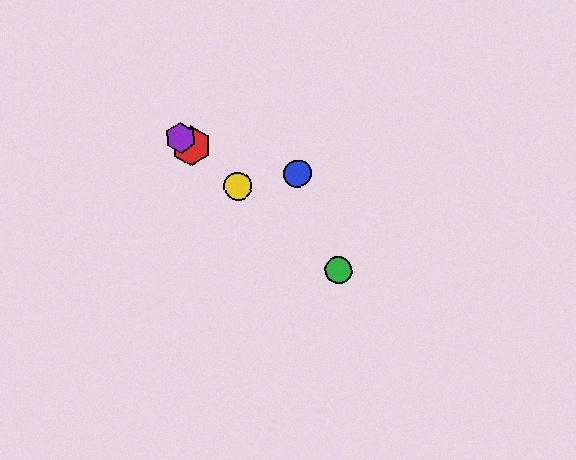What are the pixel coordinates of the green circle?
The green circle is at (338, 270).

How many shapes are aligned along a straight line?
4 shapes (the red hexagon, the green circle, the yellow circle, the purple hexagon) are aligned along a straight line.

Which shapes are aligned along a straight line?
The red hexagon, the green circle, the yellow circle, the purple hexagon are aligned along a straight line.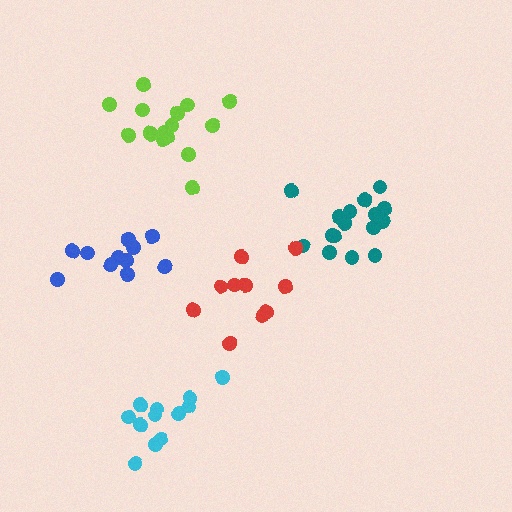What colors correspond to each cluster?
The clusters are colored: blue, teal, red, lime, cyan.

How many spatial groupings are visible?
There are 5 spatial groupings.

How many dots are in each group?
Group 1: 11 dots, Group 2: 16 dots, Group 3: 10 dots, Group 4: 16 dots, Group 5: 12 dots (65 total).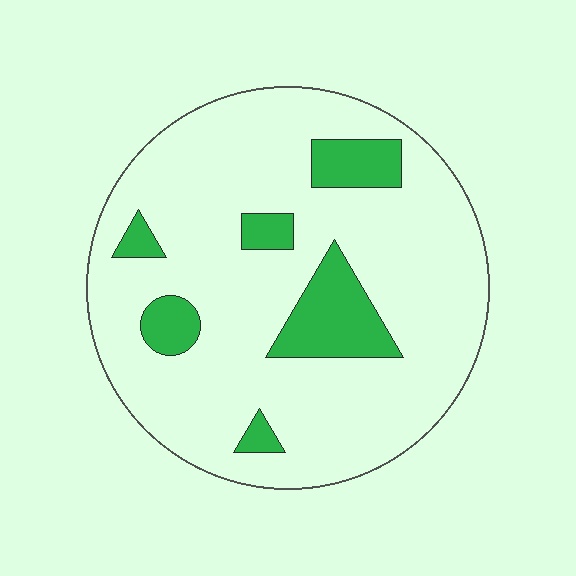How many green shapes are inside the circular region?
6.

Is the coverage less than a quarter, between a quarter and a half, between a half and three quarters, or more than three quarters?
Less than a quarter.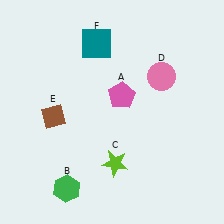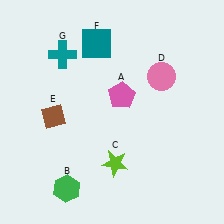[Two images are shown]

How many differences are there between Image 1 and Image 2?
There is 1 difference between the two images.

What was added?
A teal cross (G) was added in Image 2.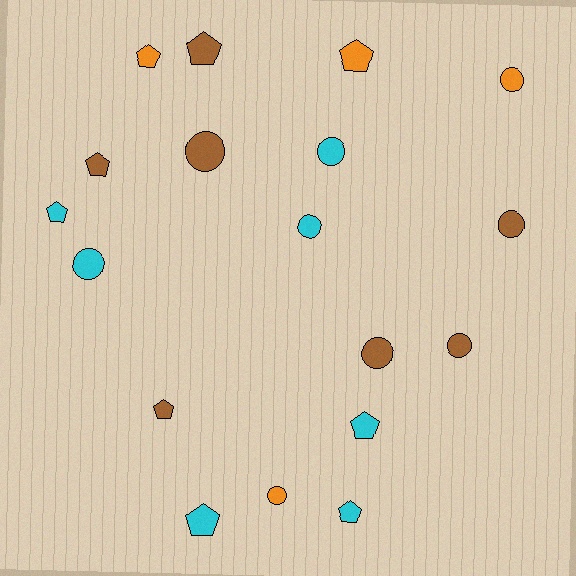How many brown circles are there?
There are 4 brown circles.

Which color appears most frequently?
Cyan, with 7 objects.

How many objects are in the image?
There are 18 objects.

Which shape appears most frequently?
Pentagon, with 9 objects.